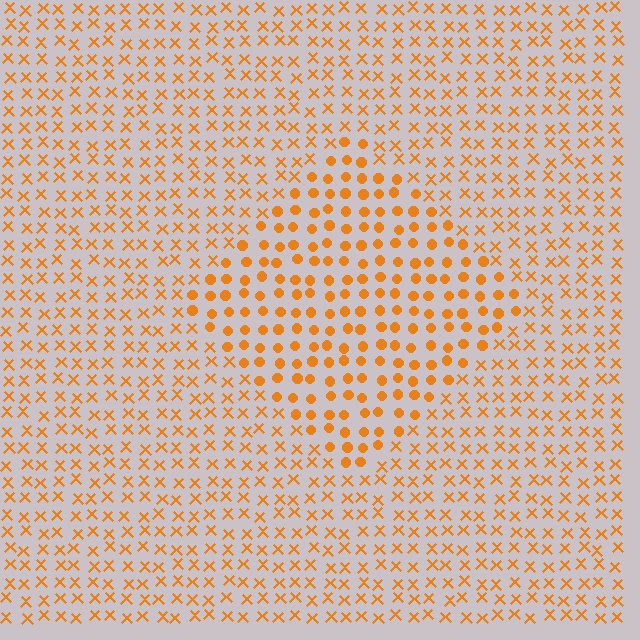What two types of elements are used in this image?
The image uses circles inside the diamond region and X marks outside it.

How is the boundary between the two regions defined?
The boundary is defined by a change in element shape: circles inside vs. X marks outside. All elements share the same color and spacing.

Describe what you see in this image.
The image is filled with small orange elements arranged in a uniform grid. A diamond-shaped region contains circles, while the surrounding area contains X marks. The boundary is defined purely by the change in element shape.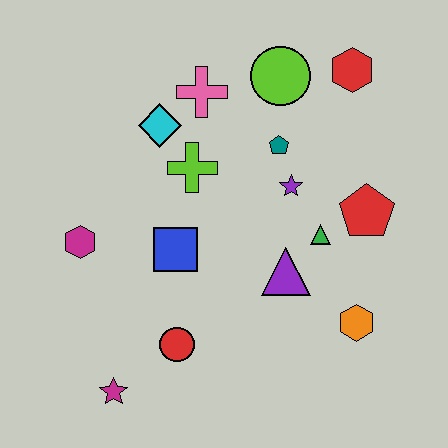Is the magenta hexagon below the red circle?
No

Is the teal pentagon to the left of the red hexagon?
Yes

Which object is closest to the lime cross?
The cyan diamond is closest to the lime cross.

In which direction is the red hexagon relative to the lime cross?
The red hexagon is to the right of the lime cross.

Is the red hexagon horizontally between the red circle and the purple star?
No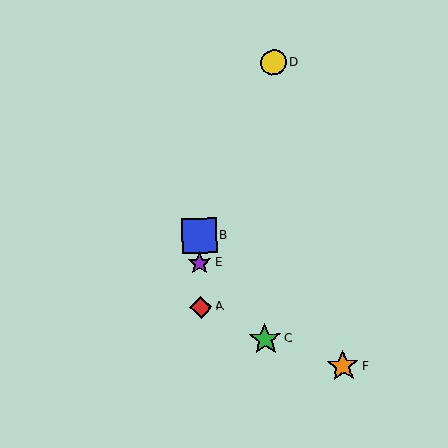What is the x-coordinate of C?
Object C is at x≈265.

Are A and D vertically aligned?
No, A is at x≈201 and D is at x≈274.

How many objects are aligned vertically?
3 objects (A, B, E) are aligned vertically.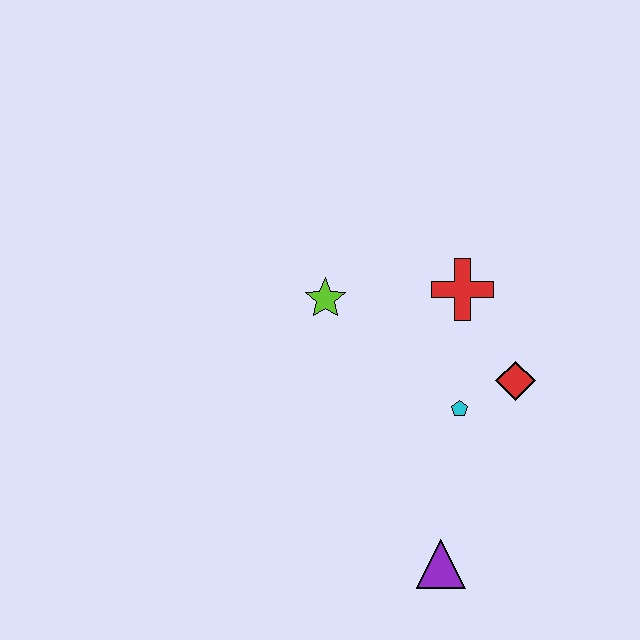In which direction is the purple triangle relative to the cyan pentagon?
The purple triangle is below the cyan pentagon.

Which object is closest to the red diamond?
The cyan pentagon is closest to the red diamond.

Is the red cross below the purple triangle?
No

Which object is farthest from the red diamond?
The lime star is farthest from the red diamond.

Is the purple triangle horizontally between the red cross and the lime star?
Yes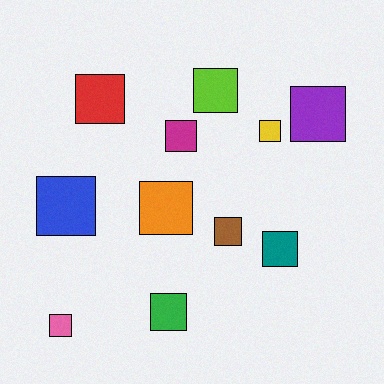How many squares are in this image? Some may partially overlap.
There are 11 squares.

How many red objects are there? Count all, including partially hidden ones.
There is 1 red object.